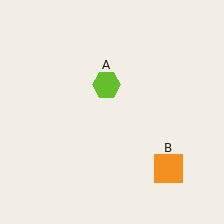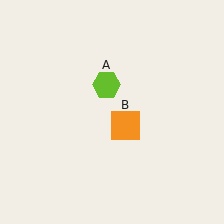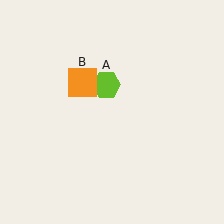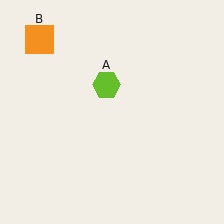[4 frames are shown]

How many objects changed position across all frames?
1 object changed position: orange square (object B).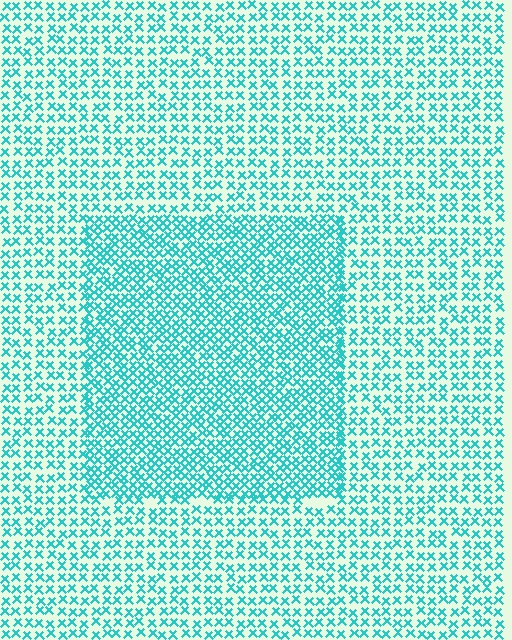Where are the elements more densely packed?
The elements are more densely packed inside the rectangle boundary.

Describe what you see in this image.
The image contains small cyan elements arranged at two different densities. A rectangle-shaped region is visible where the elements are more densely packed than the surrounding area.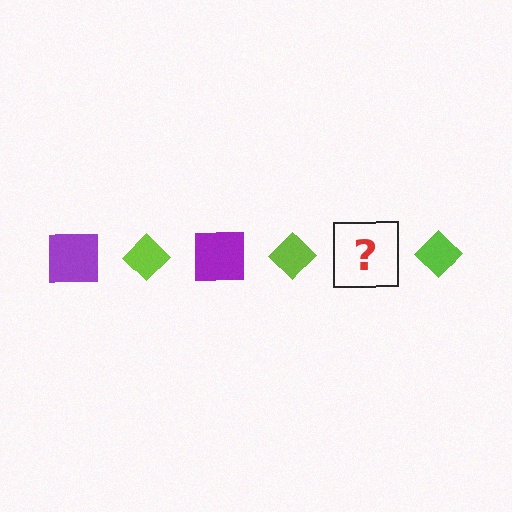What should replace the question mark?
The question mark should be replaced with a purple square.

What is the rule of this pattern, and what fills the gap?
The rule is that the pattern alternates between purple square and lime diamond. The gap should be filled with a purple square.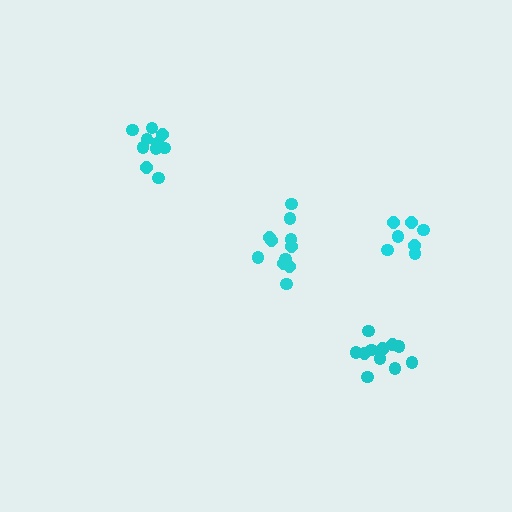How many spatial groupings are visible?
There are 4 spatial groupings.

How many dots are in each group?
Group 1: 11 dots, Group 2: 10 dots, Group 3: 12 dots, Group 4: 7 dots (40 total).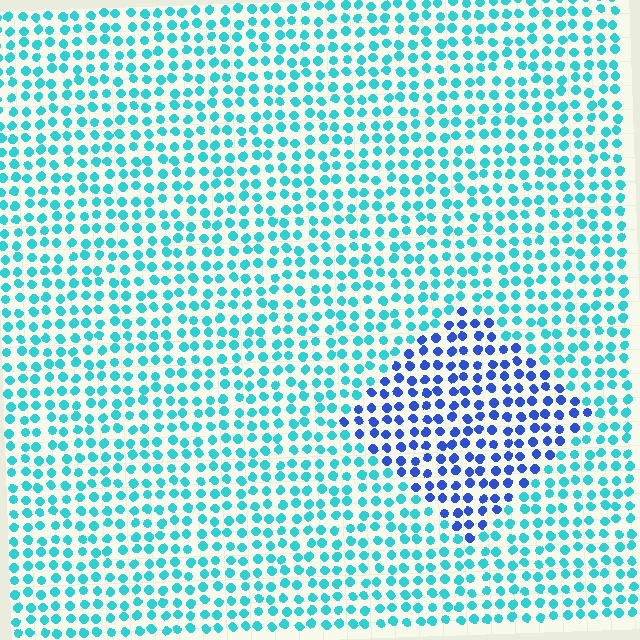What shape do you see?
I see a diamond.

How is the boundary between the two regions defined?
The boundary is defined purely by a slight shift in hue (about 47 degrees). Spacing, size, and orientation are identical on both sides.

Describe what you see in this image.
The image is filled with small cyan elements in a uniform arrangement. A diamond-shaped region is visible where the elements are tinted to a slightly different hue, forming a subtle color boundary.